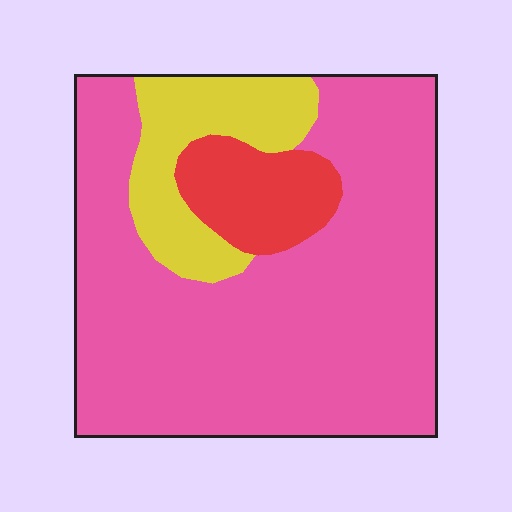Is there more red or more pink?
Pink.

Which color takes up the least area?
Red, at roughly 10%.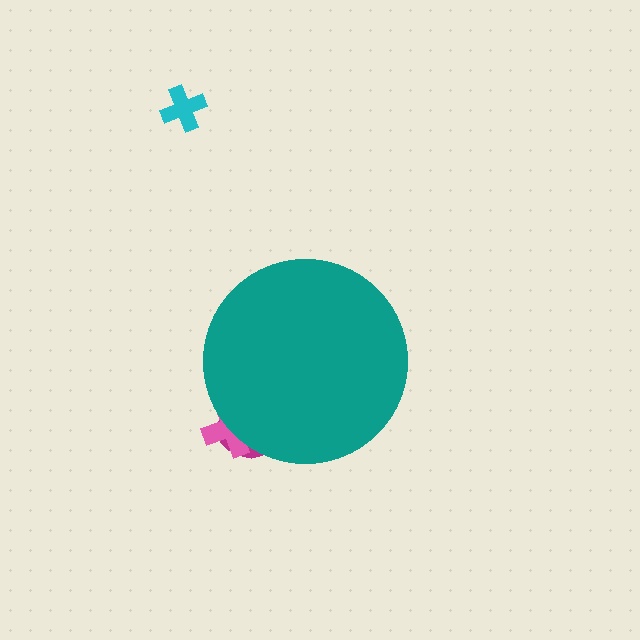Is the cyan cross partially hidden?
No, the cyan cross is fully visible.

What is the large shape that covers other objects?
A teal circle.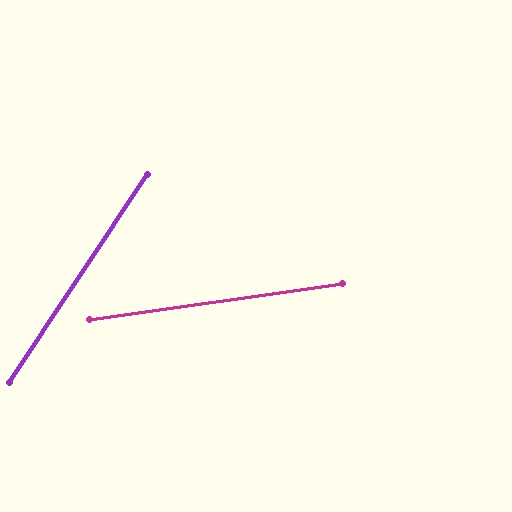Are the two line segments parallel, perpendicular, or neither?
Neither parallel nor perpendicular — they differ by about 48°.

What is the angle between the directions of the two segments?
Approximately 48 degrees.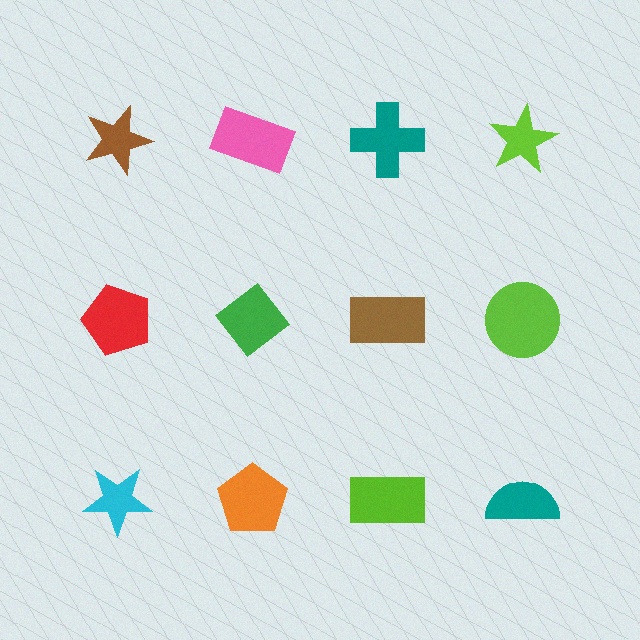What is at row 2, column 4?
A lime circle.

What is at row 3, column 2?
An orange pentagon.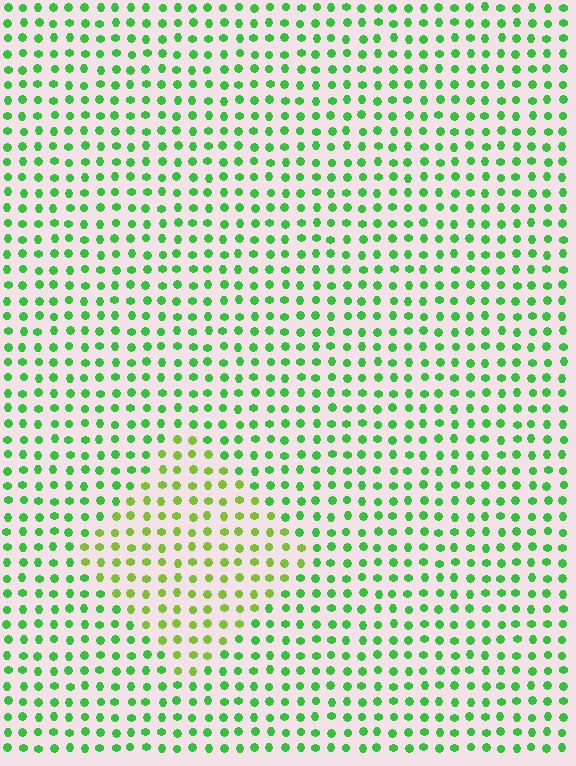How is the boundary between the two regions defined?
The boundary is defined purely by a slight shift in hue (about 34 degrees). Spacing, size, and orientation are identical on both sides.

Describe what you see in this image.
The image is filled with small green elements in a uniform arrangement. A diamond-shaped region is visible where the elements are tinted to a slightly different hue, forming a subtle color boundary.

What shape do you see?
I see a diamond.